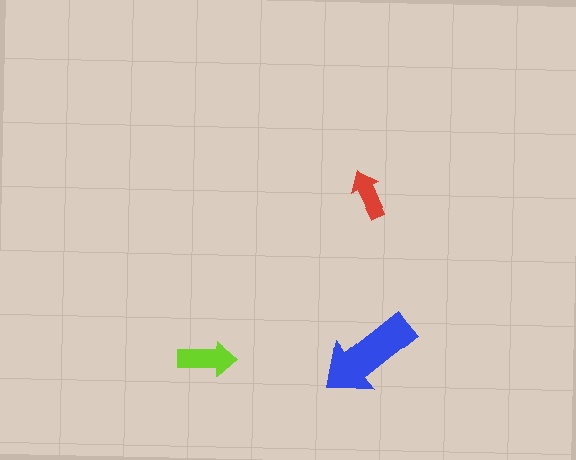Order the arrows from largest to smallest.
the blue one, the lime one, the red one.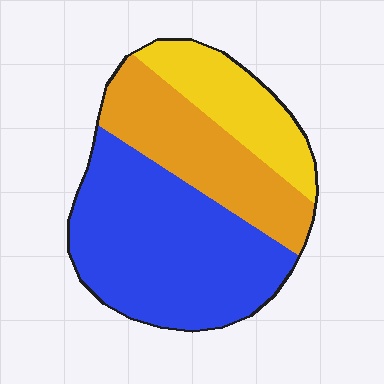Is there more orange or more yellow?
Orange.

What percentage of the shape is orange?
Orange takes up about one quarter (1/4) of the shape.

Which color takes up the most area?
Blue, at roughly 50%.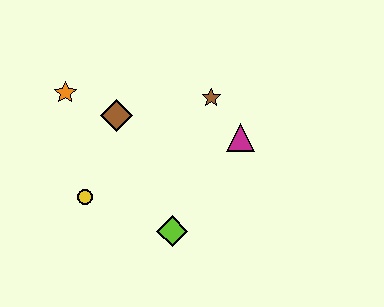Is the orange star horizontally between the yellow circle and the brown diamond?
No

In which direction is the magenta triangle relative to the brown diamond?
The magenta triangle is to the right of the brown diamond.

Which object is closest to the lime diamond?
The yellow circle is closest to the lime diamond.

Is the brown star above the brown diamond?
Yes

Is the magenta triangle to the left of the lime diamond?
No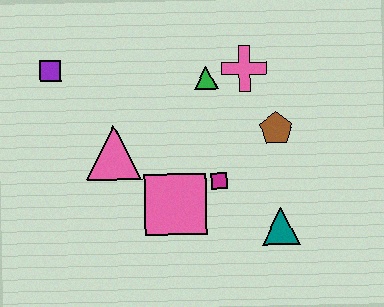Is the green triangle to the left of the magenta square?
Yes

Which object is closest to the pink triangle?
The pink square is closest to the pink triangle.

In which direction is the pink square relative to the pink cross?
The pink square is below the pink cross.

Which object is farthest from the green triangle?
The teal triangle is farthest from the green triangle.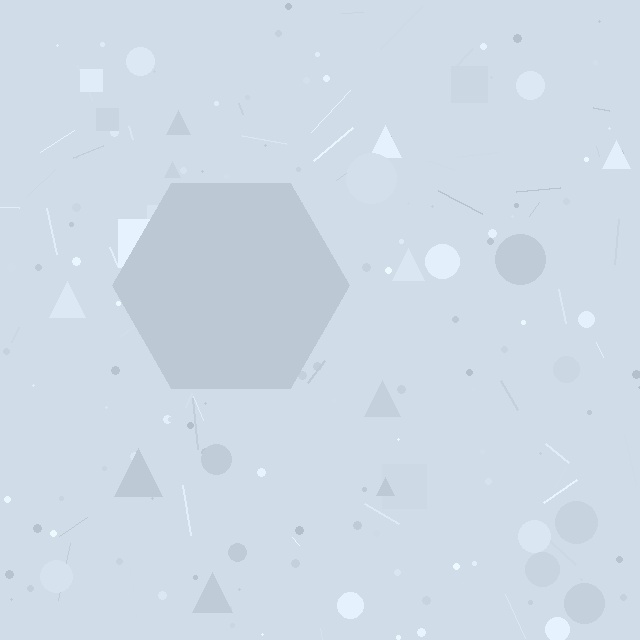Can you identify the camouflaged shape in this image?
The camouflaged shape is a hexagon.